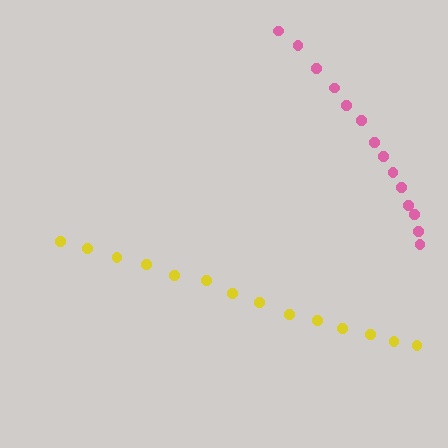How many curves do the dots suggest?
There are 2 distinct paths.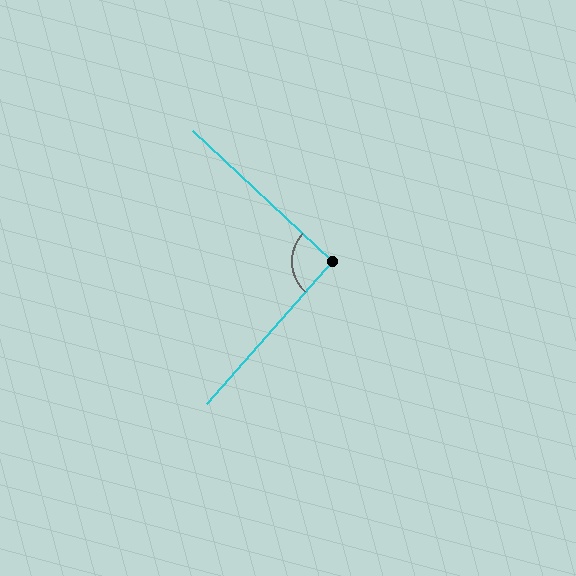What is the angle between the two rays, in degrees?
Approximately 92 degrees.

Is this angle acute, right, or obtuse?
It is approximately a right angle.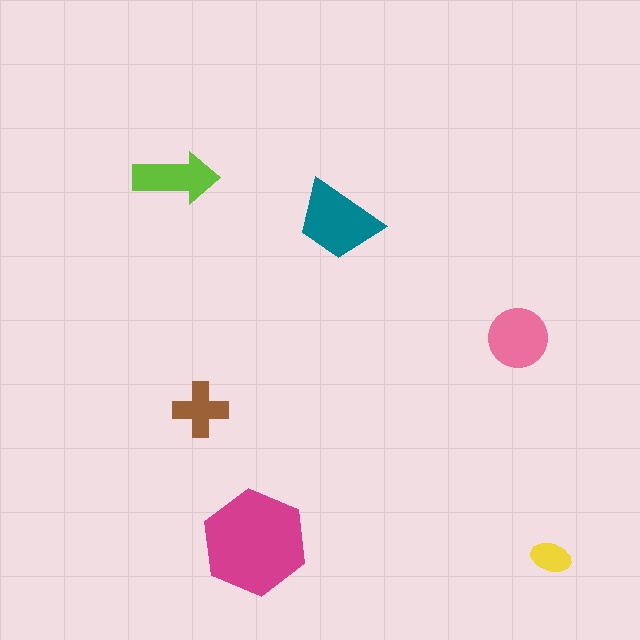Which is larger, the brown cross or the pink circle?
The pink circle.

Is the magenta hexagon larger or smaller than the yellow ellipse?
Larger.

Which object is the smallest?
The yellow ellipse.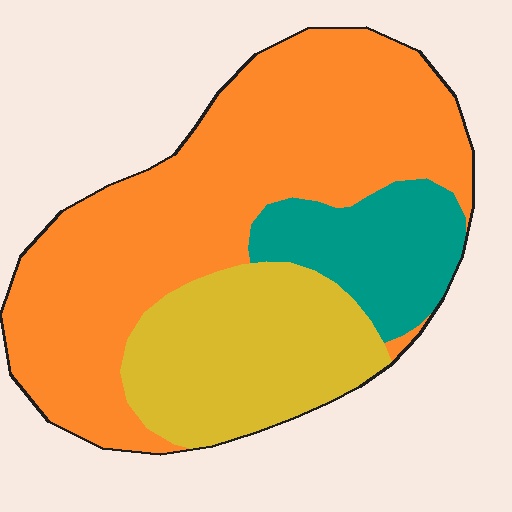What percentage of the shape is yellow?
Yellow takes up between a quarter and a half of the shape.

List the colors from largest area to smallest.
From largest to smallest: orange, yellow, teal.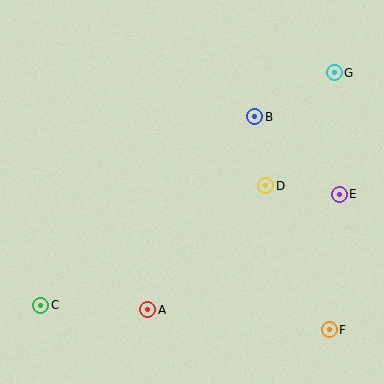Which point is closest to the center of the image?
Point D at (266, 186) is closest to the center.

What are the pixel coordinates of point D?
Point D is at (266, 186).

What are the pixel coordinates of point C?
Point C is at (41, 305).